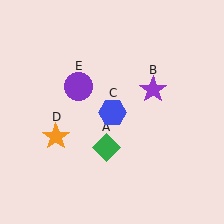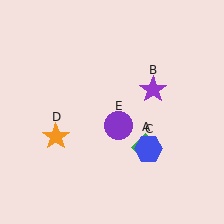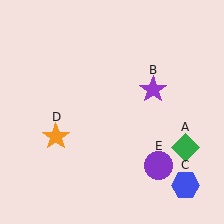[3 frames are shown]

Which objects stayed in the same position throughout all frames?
Purple star (object B) and orange star (object D) remained stationary.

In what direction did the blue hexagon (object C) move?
The blue hexagon (object C) moved down and to the right.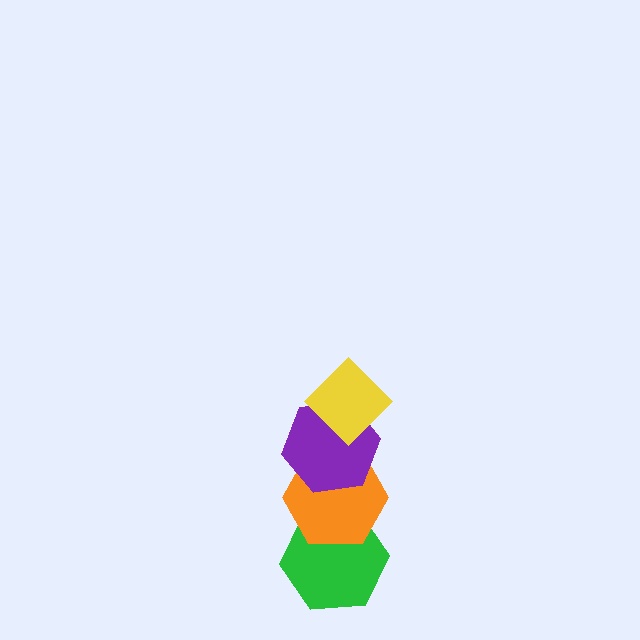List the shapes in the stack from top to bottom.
From top to bottom: the yellow diamond, the purple hexagon, the orange hexagon, the green hexagon.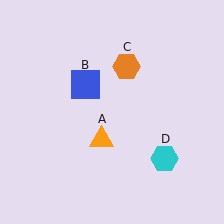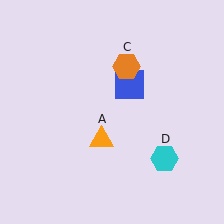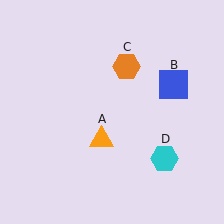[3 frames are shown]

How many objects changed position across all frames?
1 object changed position: blue square (object B).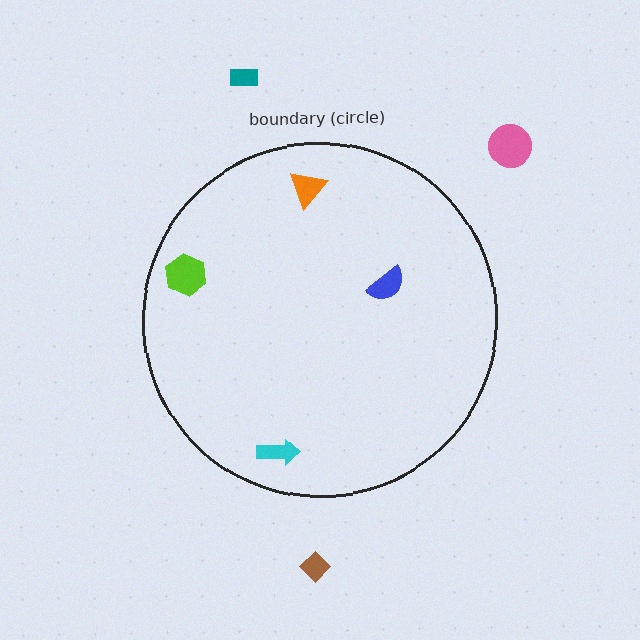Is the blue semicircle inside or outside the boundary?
Inside.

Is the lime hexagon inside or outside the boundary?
Inside.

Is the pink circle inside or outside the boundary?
Outside.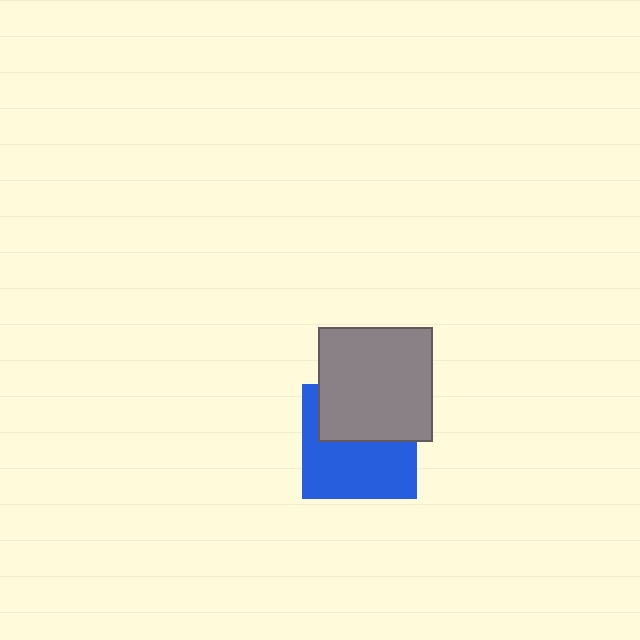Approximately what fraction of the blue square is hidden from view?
Roughly 43% of the blue square is hidden behind the gray square.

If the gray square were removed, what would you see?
You would see the complete blue square.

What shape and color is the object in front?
The object in front is a gray square.